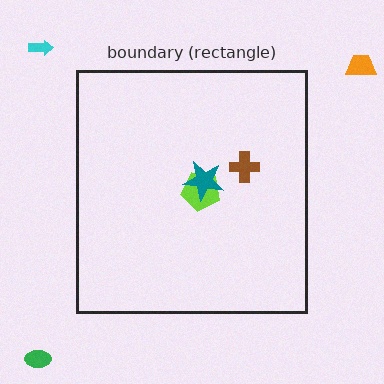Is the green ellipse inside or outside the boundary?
Outside.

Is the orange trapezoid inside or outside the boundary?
Outside.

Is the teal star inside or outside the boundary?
Inside.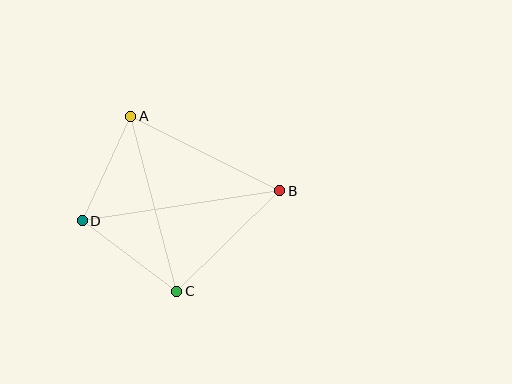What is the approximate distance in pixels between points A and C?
The distance between A and C is approximately 181 pixels.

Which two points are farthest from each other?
Points B and D are farthest from each other.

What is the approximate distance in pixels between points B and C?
The distance between B and C is approximately 144 pixels.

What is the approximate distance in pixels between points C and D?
The distance between C and D is approximately 118 pixels.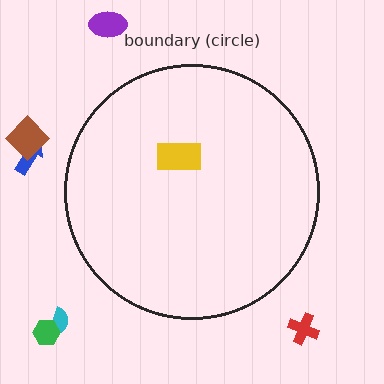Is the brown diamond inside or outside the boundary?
Outside.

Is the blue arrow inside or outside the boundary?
Outside.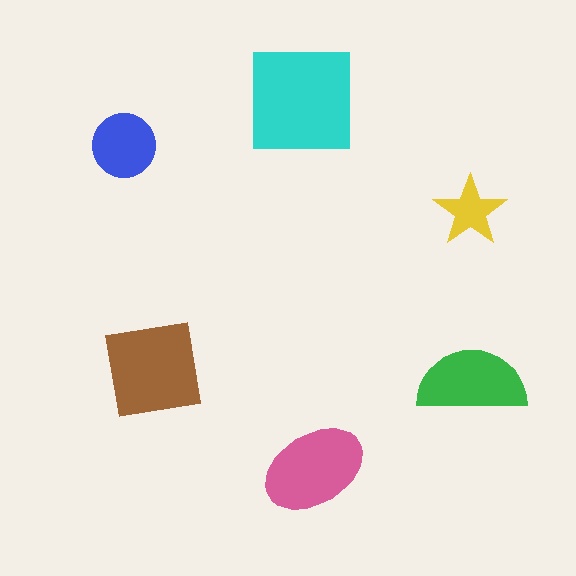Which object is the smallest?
The yellow star.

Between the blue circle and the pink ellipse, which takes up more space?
The pink ellipse.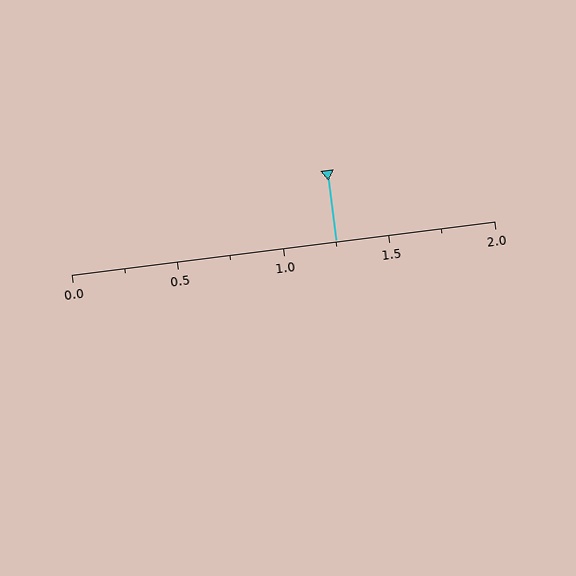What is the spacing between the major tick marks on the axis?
The major ticks are spaced 0.5 apart.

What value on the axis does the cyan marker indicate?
The marker indicates approximately 1.25.